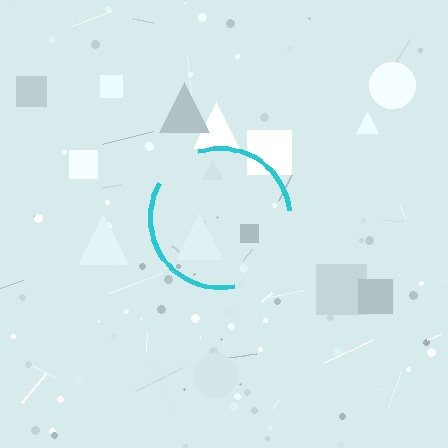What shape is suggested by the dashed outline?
The dashed outline suggests a circle.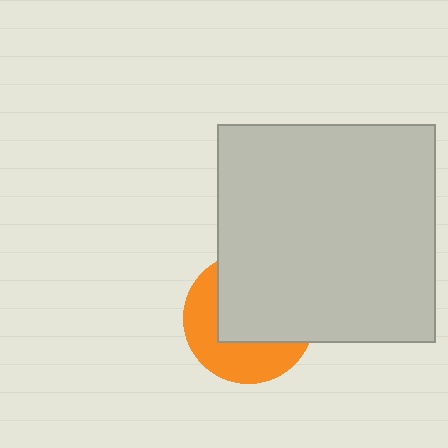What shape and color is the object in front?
The object in front is a light gray square.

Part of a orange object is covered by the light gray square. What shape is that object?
It is a circle.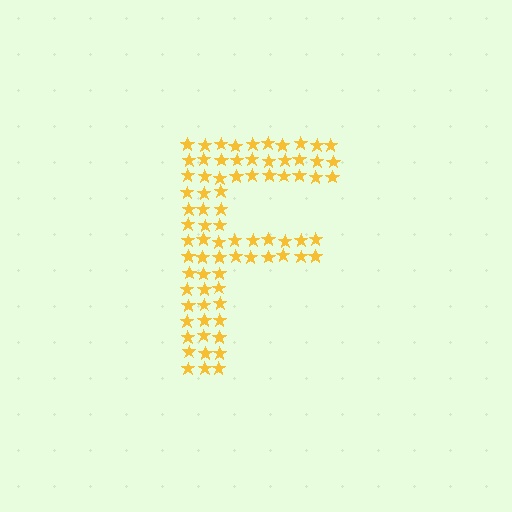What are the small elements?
The small elements are stars.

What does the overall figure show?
The overall figure shows the letter F.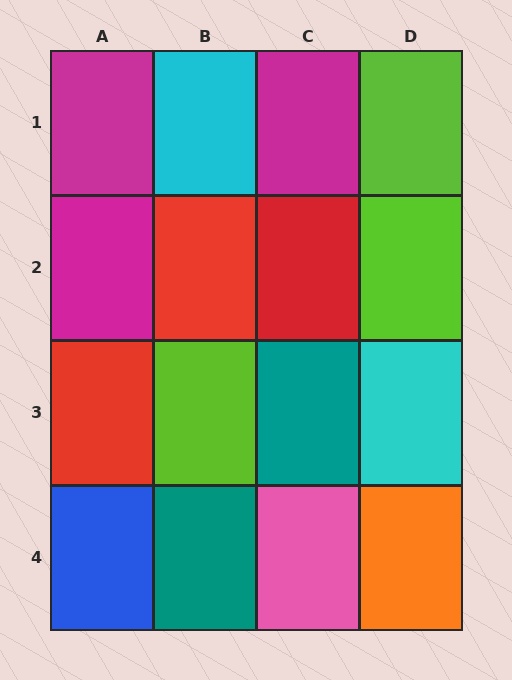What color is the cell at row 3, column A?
Red.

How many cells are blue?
1 cell is blue.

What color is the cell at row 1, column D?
Lime.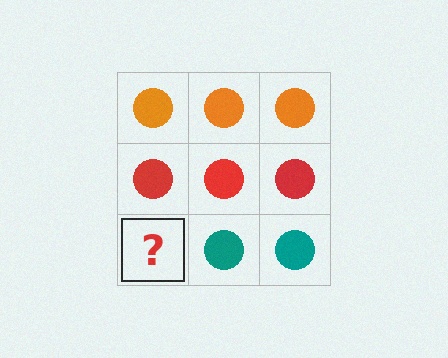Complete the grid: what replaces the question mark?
The question mark should be replaced with a teal circle.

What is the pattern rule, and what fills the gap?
The rule is that each row has a consistent color. The gap should be filled with a teal circle.